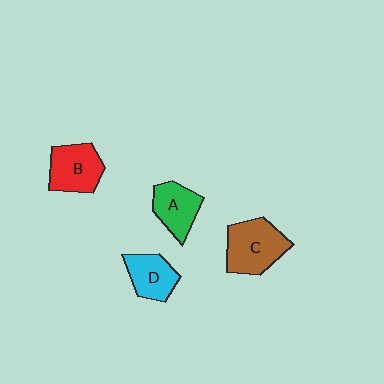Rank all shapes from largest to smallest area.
From largest to smallest: C (brown), B (red), A (green), D (cyan).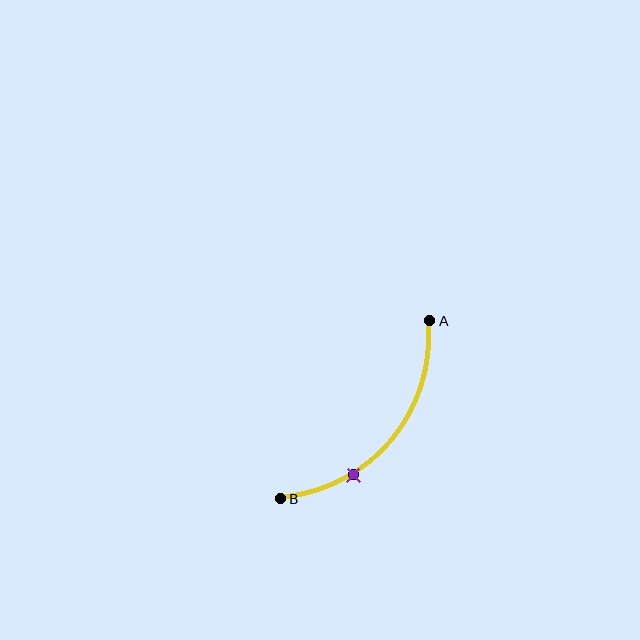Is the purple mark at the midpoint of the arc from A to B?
No. The purple mark lies on the arc but is closer to endpoint B. The arc midpoint would be at the point on the curve equidistant along the arc from both A and B.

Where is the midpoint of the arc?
The arc midpoint is the point on the curve farthest from the straight line joining A and B. It sits below and to the right of that line.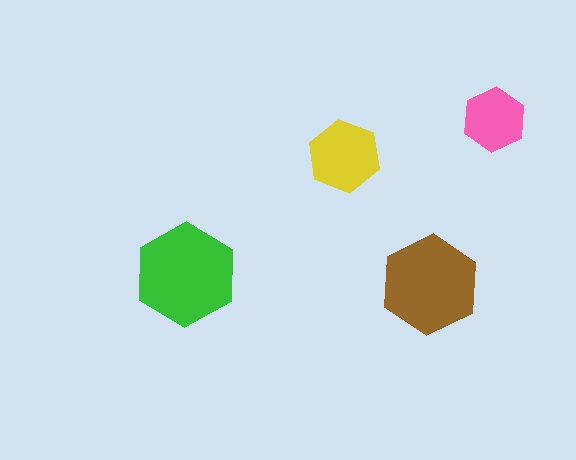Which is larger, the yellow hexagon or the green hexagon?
The green one.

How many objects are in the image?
There are 4 objects in the image.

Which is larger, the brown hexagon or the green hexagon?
The green one.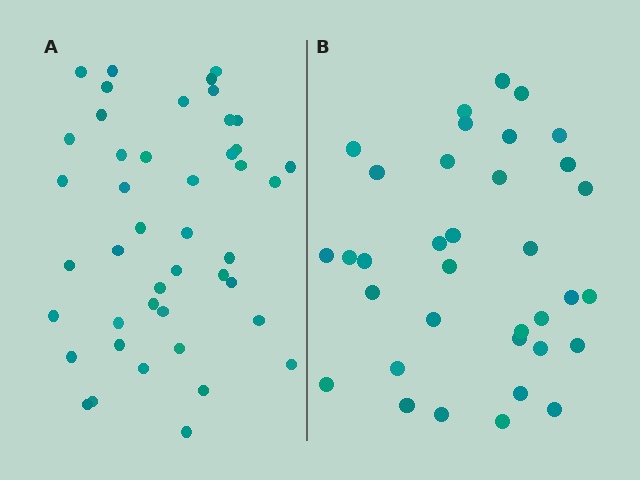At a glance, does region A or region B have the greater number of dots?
Region A (the left region) has more dots.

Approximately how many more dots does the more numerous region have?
Region A has roughly 8 or so more dots than region B.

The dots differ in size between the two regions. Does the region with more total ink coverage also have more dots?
No. Region B has more total ink coverage because its dots are larger, but region A actually contains more individual dots. Total area can be misleading — the number of items is what matters here.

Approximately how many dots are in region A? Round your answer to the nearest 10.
About 40 dots. (The exact count is 44, which rounds to 40.)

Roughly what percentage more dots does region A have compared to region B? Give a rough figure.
About 25% more.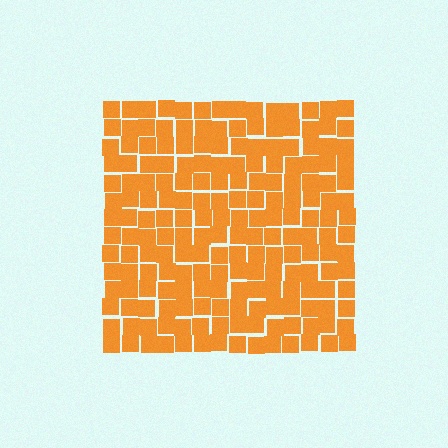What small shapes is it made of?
It is made of small squares.